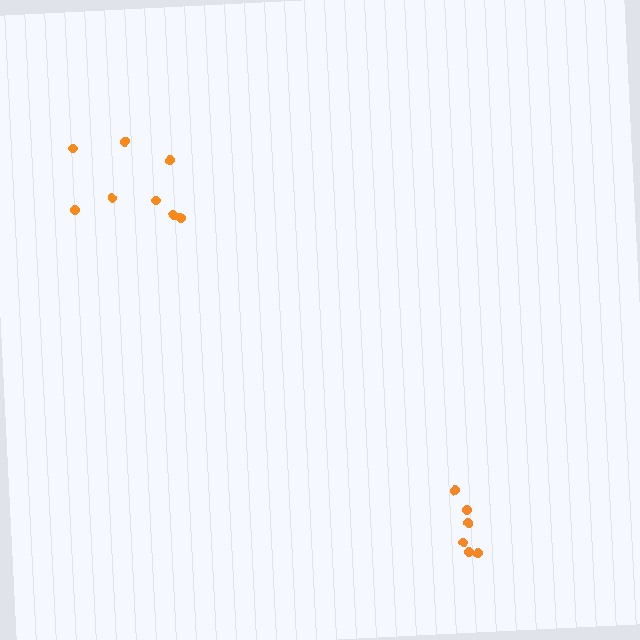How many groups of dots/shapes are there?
There are 2 groups.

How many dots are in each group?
Group 1: 6 dots, Group 2: 8 dots (14 total).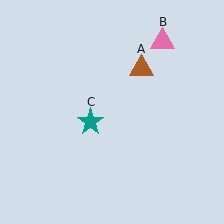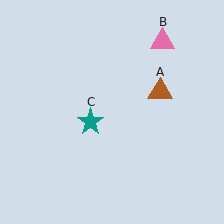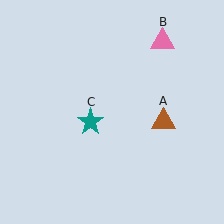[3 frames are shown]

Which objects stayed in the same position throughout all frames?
Pink triangle (object B) and teal star (object C) remained stationary.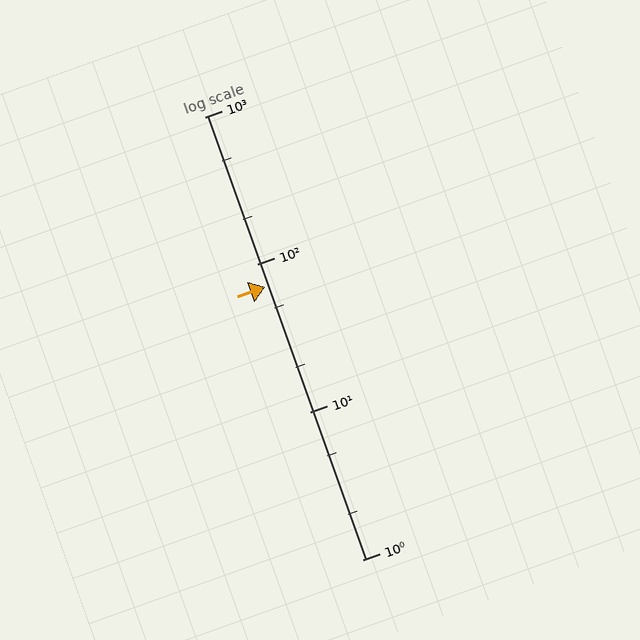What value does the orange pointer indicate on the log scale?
The pointer indicates approximately 70.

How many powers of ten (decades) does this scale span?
The scale spans 3 decades, from 1 to 1000.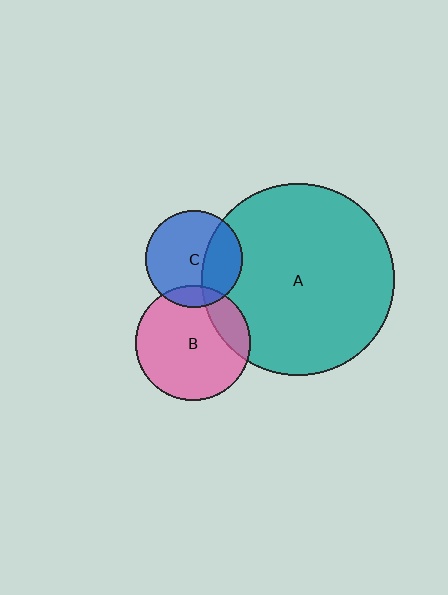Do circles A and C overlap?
Yes.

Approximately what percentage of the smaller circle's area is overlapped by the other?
Approximately 35%.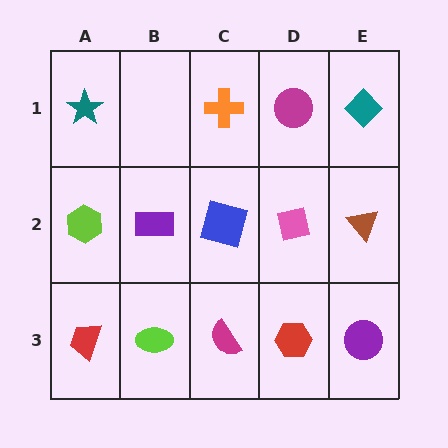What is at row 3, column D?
A red hexagon.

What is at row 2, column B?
A purple rectangle.